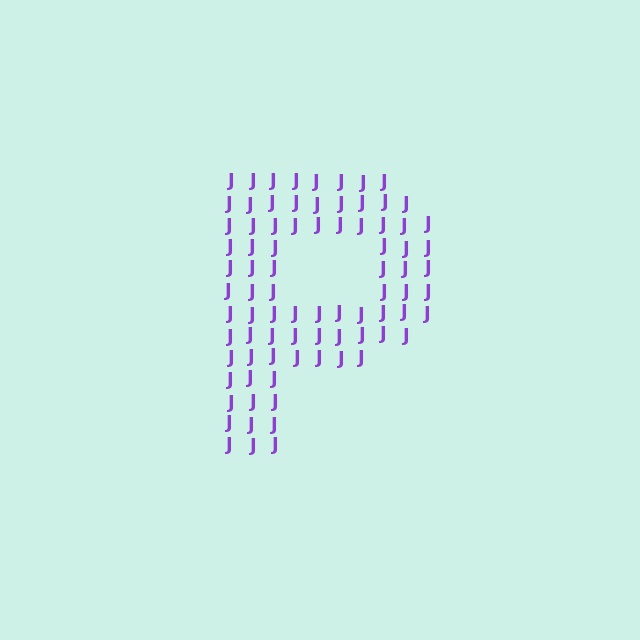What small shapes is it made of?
It is made of small letter J's.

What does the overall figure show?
The overall figure shows the letter P.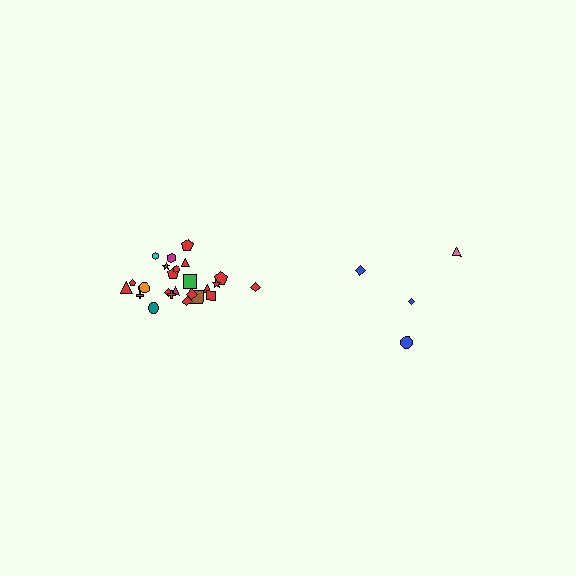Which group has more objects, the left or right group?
The left group.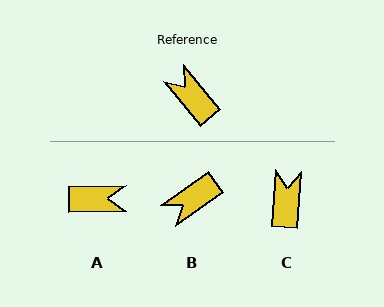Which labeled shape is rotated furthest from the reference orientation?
A, about 129 degrees away.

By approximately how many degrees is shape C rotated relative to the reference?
Approximately 43 degrees clockwise.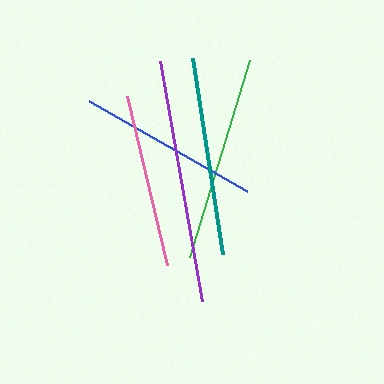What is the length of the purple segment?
The purple segment is approximately 244 pixels long.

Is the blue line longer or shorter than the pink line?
The blue line is longer than the pink line.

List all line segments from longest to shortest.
From longest to shortest: purple, green, teal, blue, pink.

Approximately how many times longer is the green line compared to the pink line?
The green line is approximately 1.2 times the length of the pink line.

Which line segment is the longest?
The purple line is the longest at approximately 244 pixels.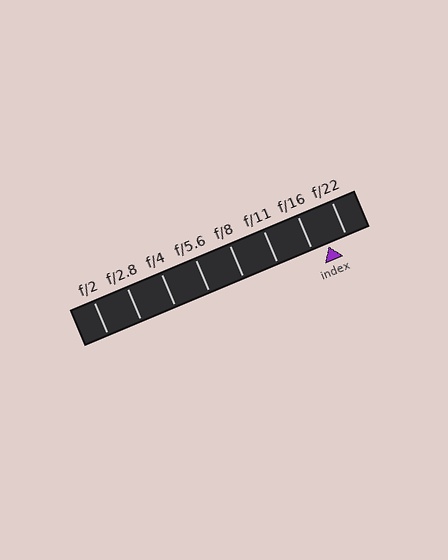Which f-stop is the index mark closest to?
The index mark is closest to f/16.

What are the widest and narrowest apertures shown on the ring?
The widest aperture shown is f/2 and the narrowest is f/22.